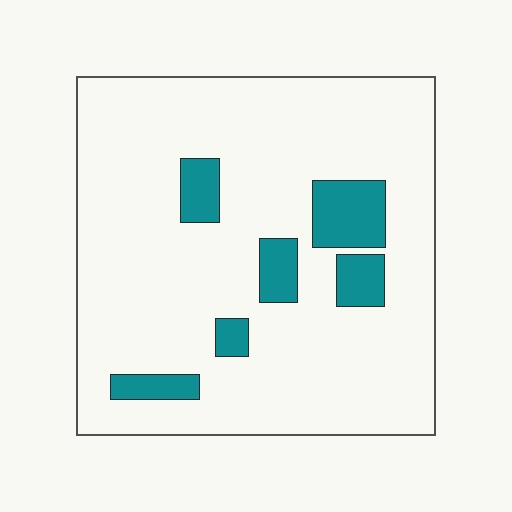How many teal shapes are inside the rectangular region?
6.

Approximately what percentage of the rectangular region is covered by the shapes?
Approximately 15%.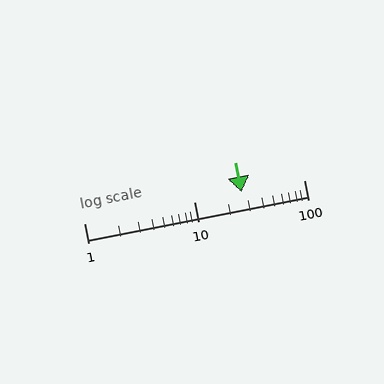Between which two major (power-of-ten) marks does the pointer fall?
The pointer is between 10 and 100.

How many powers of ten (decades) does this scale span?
The scale spans 2 decades, from 1 to 100.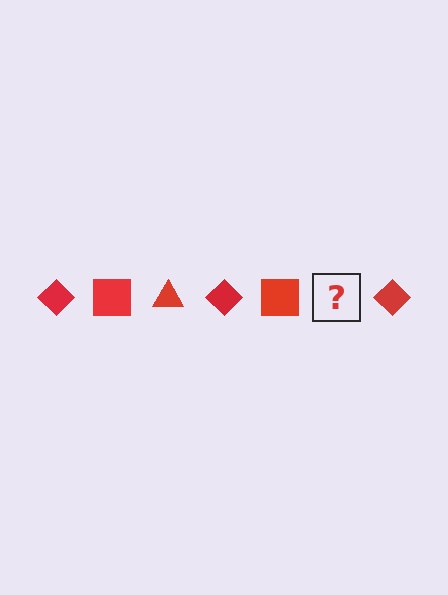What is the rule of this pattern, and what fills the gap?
The rule is that the pattern cycles through diamond, square, triangle shapes in red. The gap should be filled with a red triangle.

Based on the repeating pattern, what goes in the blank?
The blank should be a red triangle.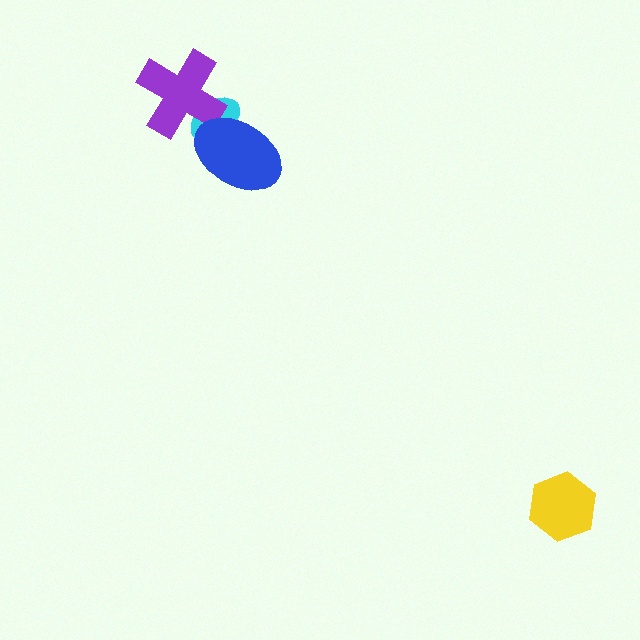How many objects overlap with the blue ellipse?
2 objects overlap with the blue ellipse.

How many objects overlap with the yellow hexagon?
0 objects overlap with the yellow hexagon.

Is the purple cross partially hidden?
Yes, it is partially covered by another shape.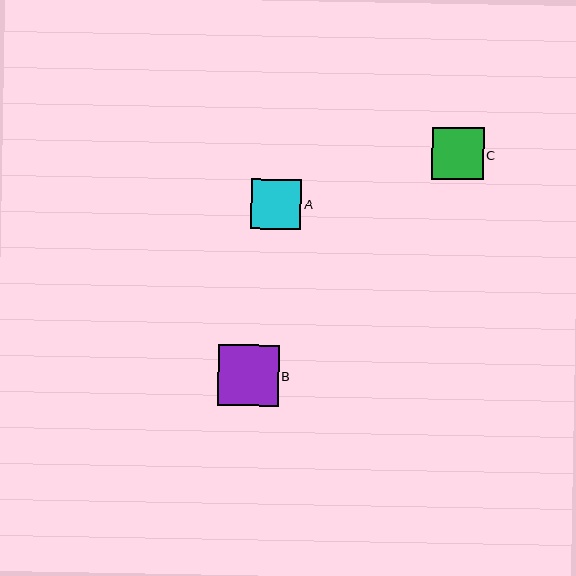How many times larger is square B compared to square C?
Square B is approximately 1.2 times the size of square C.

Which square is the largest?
Square B is the largest with a size of approximately 61 pixels.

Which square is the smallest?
Square A is the smallest with a size of approximately 50 pixels.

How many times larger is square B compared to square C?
Square B is approximately 1.2 times the size of square C.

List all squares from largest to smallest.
From largest to smallest: B, C, A.